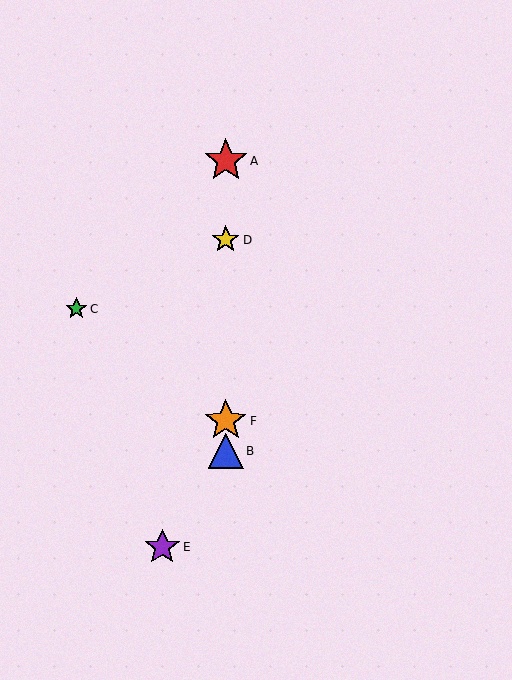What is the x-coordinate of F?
Object F is at x≈226.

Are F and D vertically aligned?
Yes, both are at x≈226.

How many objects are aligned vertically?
4 objects (A, B, D, F) are aligned vertically.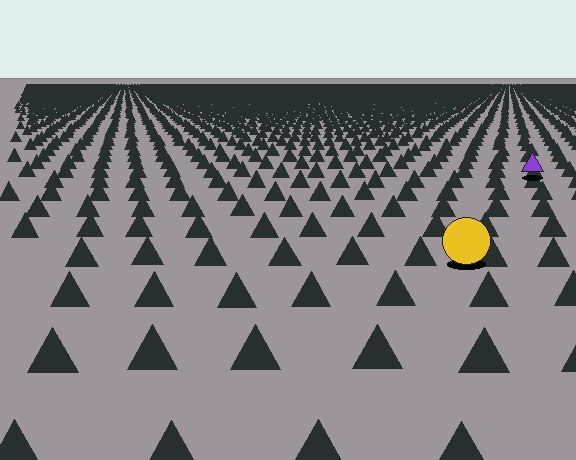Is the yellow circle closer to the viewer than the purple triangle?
Yes. The yellow circle is closer — you can tell from the texture gradient: the ground texture is coarser near it.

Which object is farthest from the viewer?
The purple triangle is farthest from the viewer. It appears smaller and the ground texture around it is denser.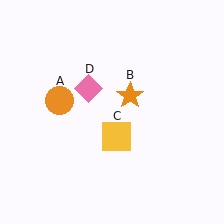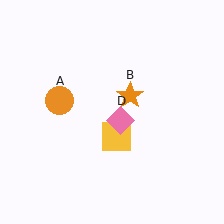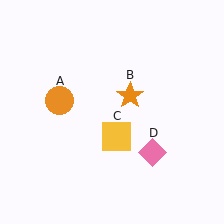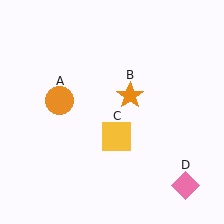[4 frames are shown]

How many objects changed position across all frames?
1 object changed position: pink diamond (object D).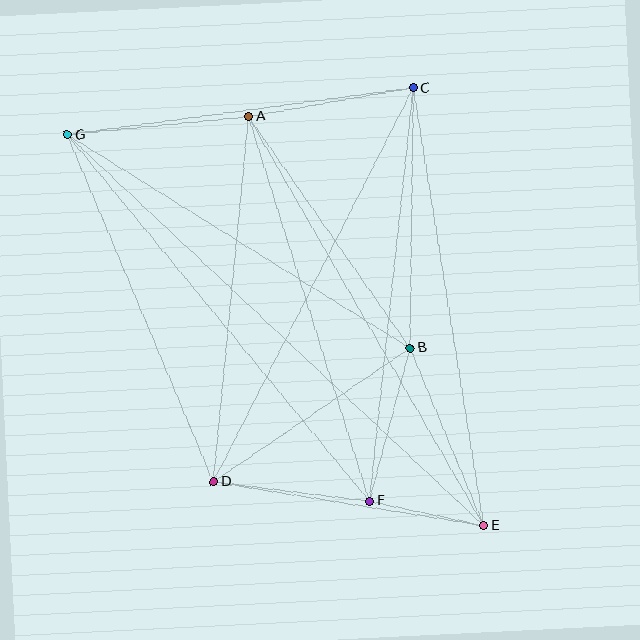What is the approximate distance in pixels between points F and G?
The distance between F and G is approximately 475 pixels.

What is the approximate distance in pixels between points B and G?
The distance between B and G is approximately 403 pixels.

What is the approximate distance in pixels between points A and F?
The distance between A and F is approximately 403 pixels.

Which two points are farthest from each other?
Points E and G are farthest from each other.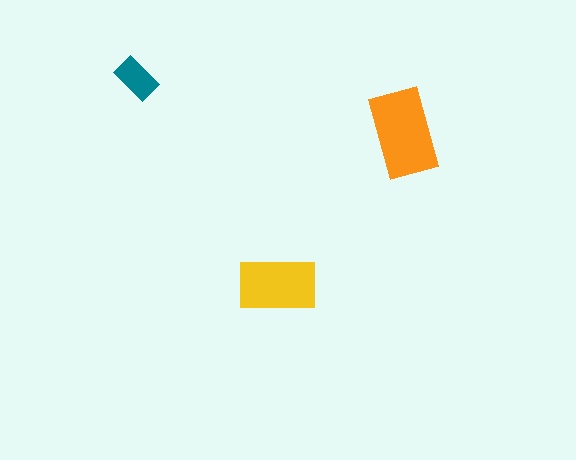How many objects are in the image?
There are 3 objects in the image.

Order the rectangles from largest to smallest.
the orange one, the yellow one, the teal one.